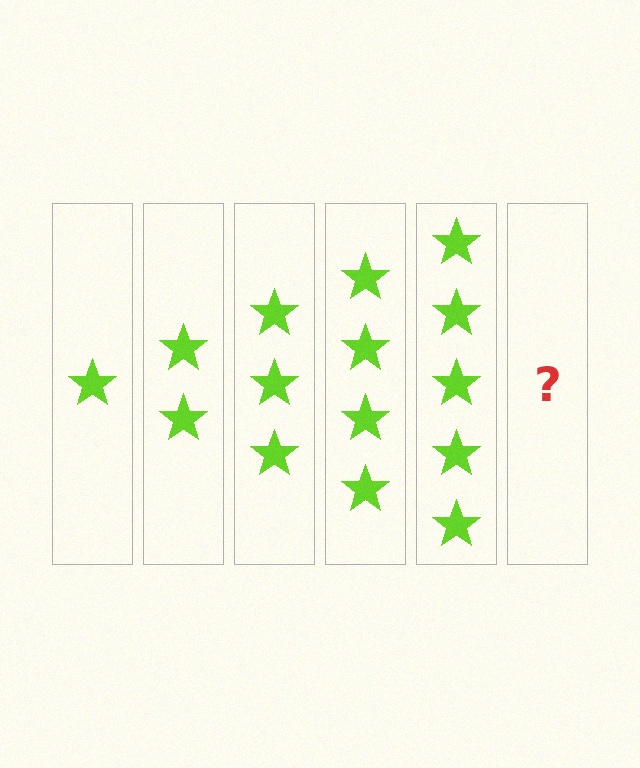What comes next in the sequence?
The next element should be 6 stars.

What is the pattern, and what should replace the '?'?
The pattern is that each step adds one more star. The '?' should be 6 stars.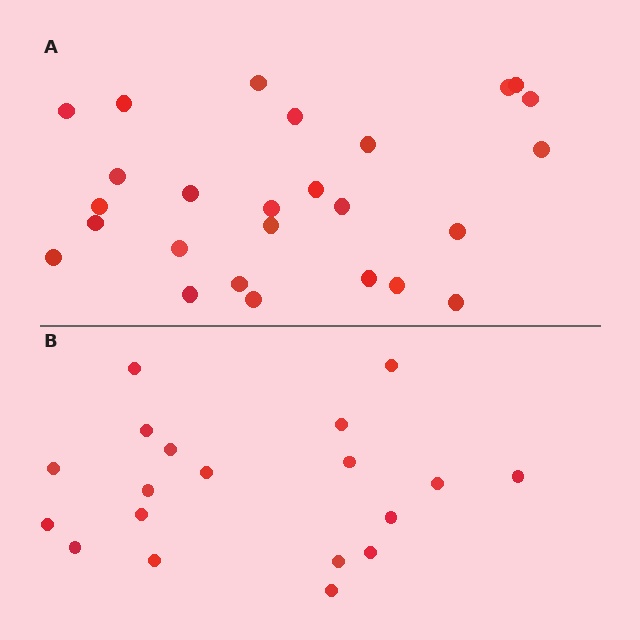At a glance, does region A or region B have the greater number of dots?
Region A (the top region) has more dots.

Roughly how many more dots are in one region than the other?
Region A has roughly 8 or so more dots than region B.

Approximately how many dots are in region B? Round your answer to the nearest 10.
About 20 dots. (The exact count is 19, which rounds to 20.)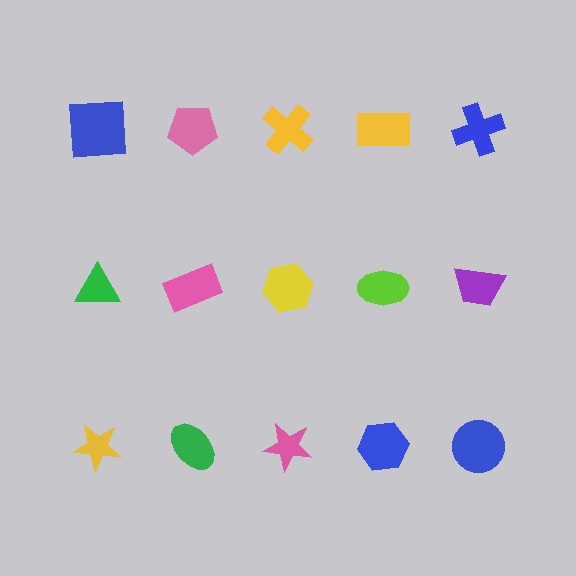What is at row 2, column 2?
A pink rectangle.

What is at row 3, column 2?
A green ellipse.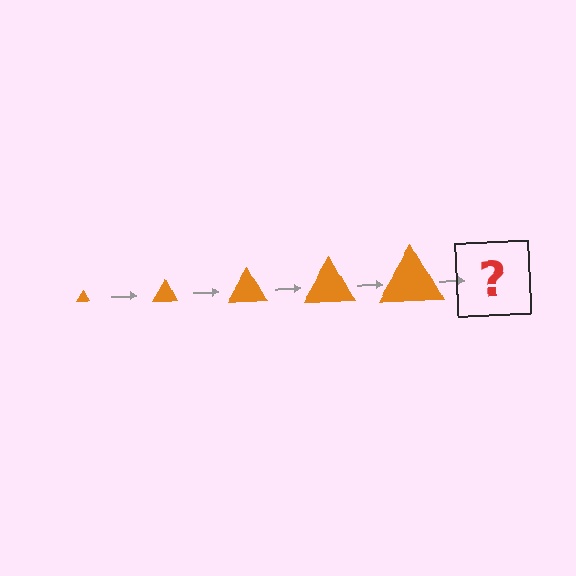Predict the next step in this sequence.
The next step is an orange triangle, larger than the previous one.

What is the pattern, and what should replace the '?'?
The pattern is that the triangle gets progressively larger each step. The '?' should be an orange triangle, larger than the previous one.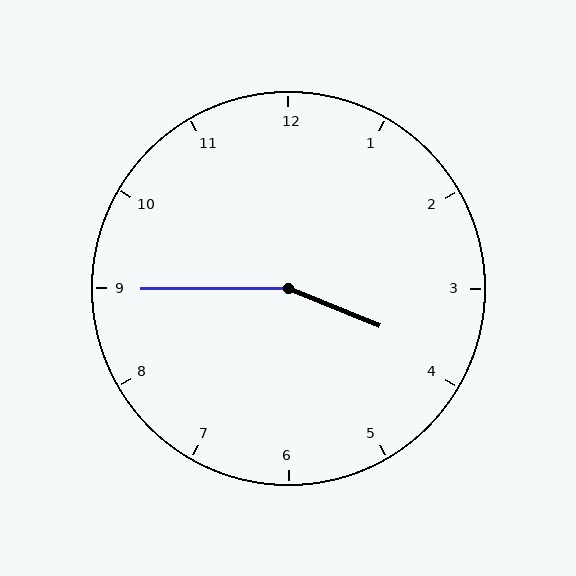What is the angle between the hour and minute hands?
Approximately 158 degrees.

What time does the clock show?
3:45.